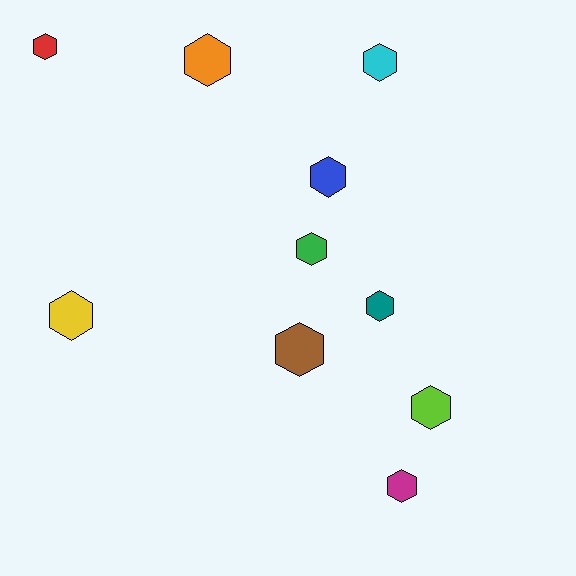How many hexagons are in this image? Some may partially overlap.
There are 10 hexagons.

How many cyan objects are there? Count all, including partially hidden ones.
There is 1 cyan object.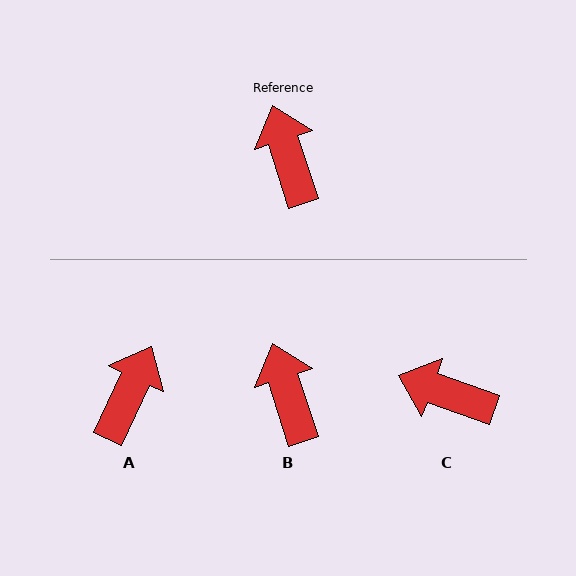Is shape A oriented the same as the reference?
No, it is off by about 43 degrees.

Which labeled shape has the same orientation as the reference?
B.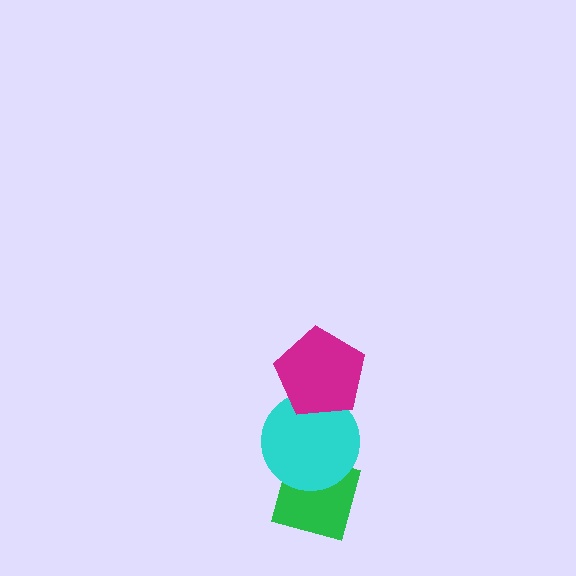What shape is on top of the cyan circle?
The magenta pentagon is on top of the cyan circle.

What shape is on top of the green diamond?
The cyan circle is on top of the green diamond.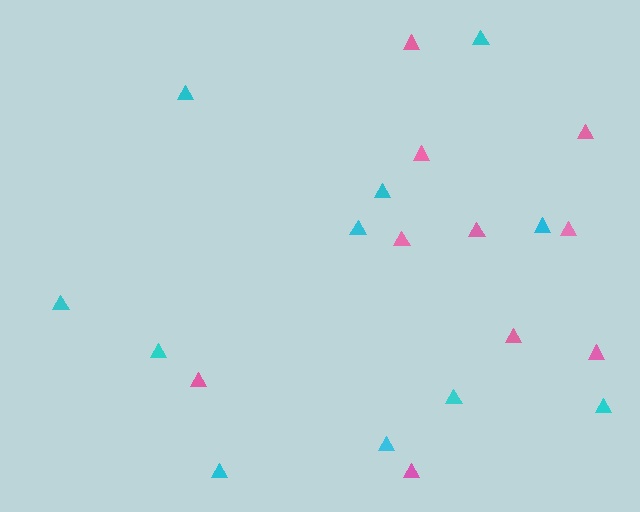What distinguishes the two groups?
There are 2 groups: one group of cyan triangles (11) and one group of pink triangles (10).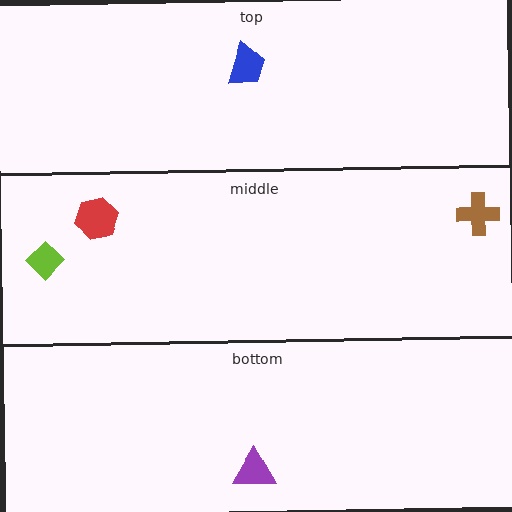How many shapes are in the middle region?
3.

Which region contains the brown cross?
The middle region.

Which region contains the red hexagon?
The middle region.